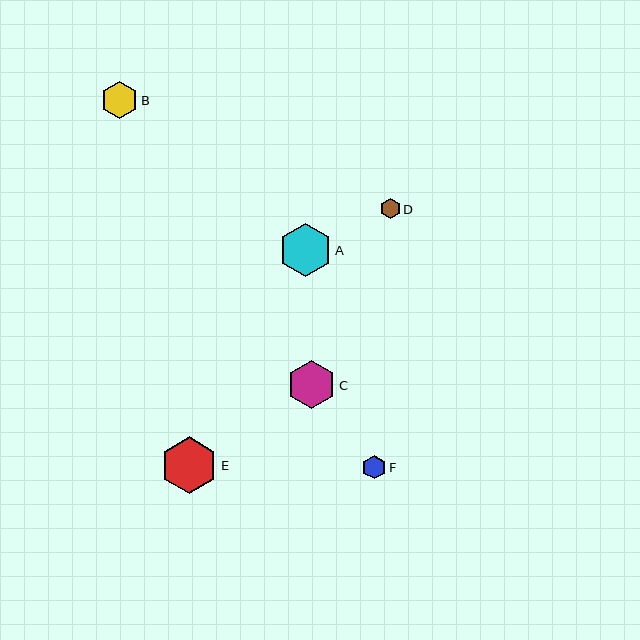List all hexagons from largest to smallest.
From largest to smallest: E, A, C, B, F, D.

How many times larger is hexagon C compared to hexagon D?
Hexagon C is approximately 2.5 times the size of hexagon D.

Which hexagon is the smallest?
Hexagon D is the smallest with a size of approximately 20 pixels.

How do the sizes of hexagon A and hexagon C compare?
Hexagon A and hexagon C are approximately the same size.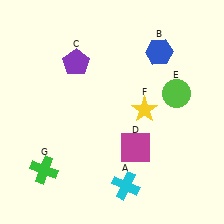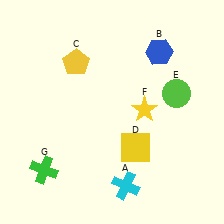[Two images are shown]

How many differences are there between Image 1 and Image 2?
There are 2 differences between the two images.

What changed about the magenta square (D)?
In Image 1, D is magenta. In Image 2, it changed to yellow.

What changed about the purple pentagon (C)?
In Image 1, C is purple. In Image 2, it changed to yellow.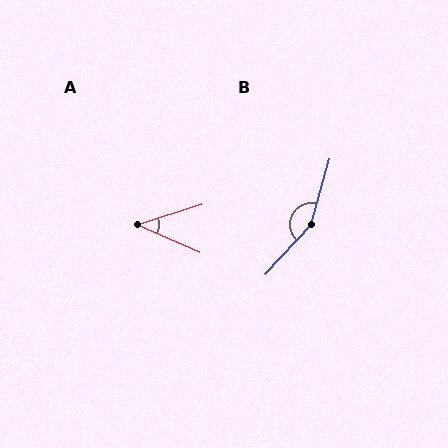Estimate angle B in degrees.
Approximately 153 degrees.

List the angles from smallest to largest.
A (42°), B (153°).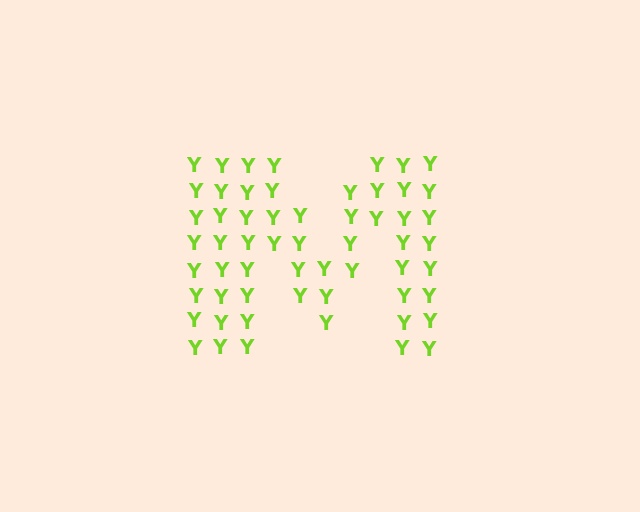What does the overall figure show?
The overall figure shows the letter M.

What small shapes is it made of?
It is made of small letter Y's.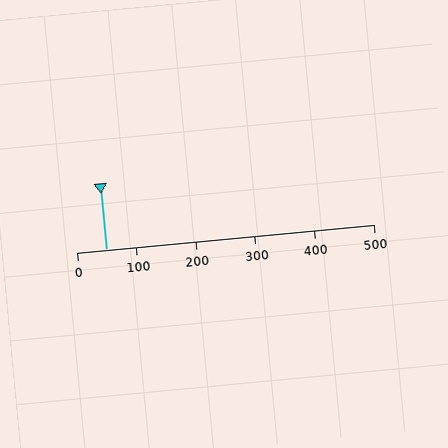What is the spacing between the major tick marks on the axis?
The major ticks are spaced 100 apart.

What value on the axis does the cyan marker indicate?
The marker indicates approximately 50.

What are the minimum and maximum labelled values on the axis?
The axis runs from 0 to 500.